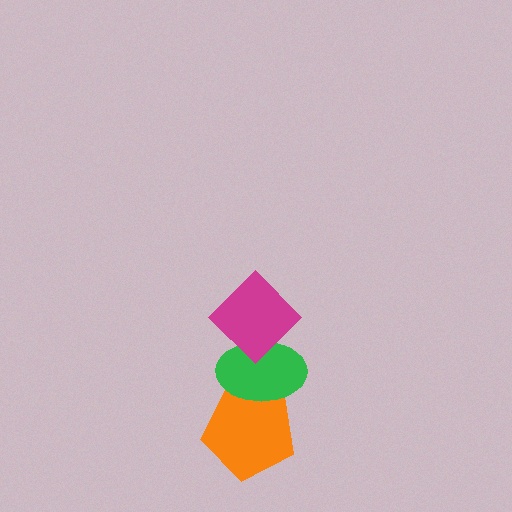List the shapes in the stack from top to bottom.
From top to bottom: the magenta diamond, the green ellipse, the orange pentagon.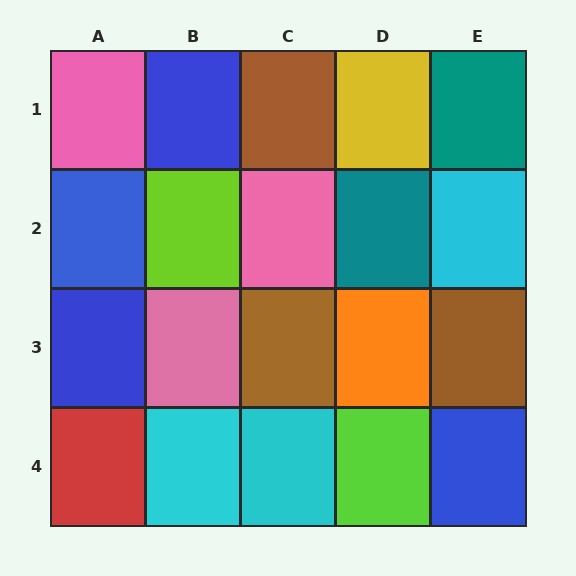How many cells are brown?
3 cells are brown.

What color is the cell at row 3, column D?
Orange.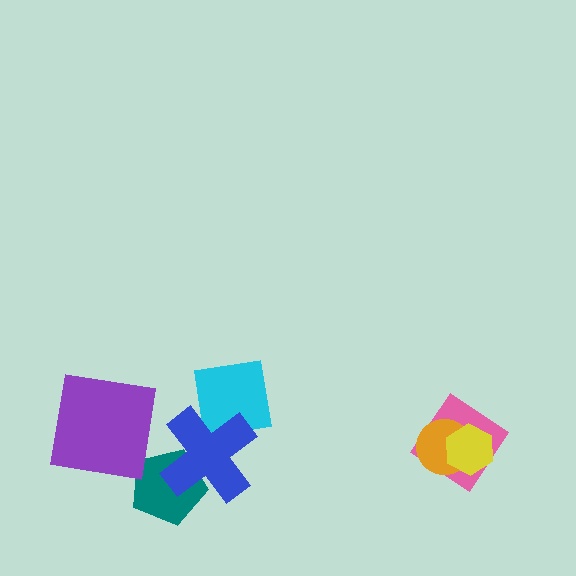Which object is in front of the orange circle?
The yellow hexagon is in front of the orange circle.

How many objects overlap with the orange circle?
2 objects overlap with the orange circle.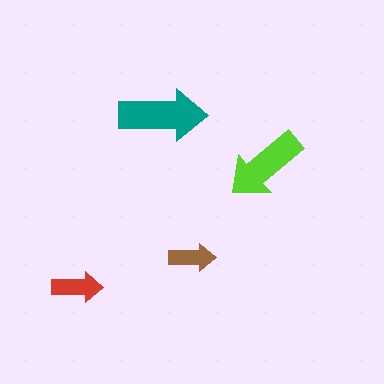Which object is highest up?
The teal arrow is topmost.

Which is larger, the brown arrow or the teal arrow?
The teal one.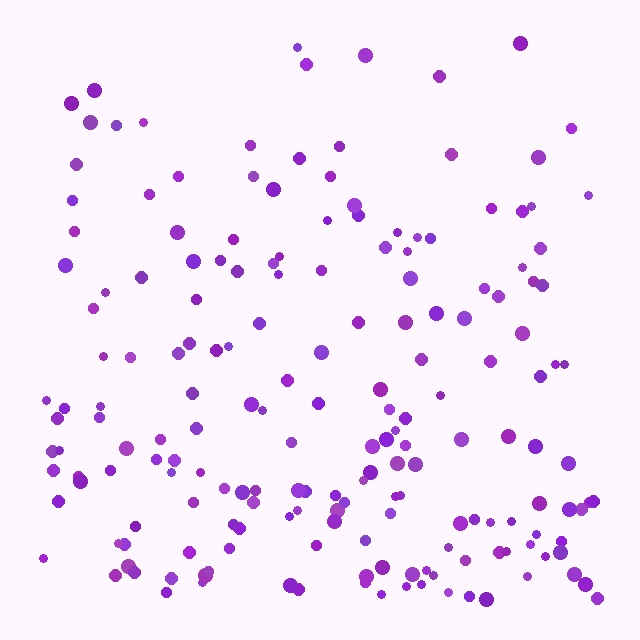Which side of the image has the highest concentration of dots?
The bottom.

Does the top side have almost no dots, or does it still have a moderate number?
Still a moderate number, just noticeably fewer than the bottom.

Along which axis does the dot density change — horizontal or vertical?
Vertical.